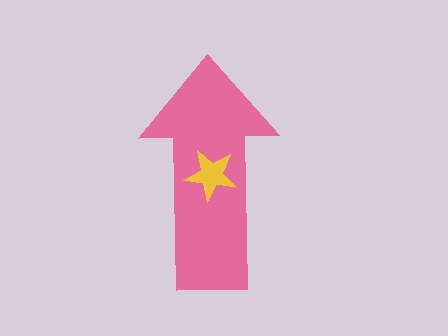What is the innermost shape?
The yellow star.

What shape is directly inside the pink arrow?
The yellow star.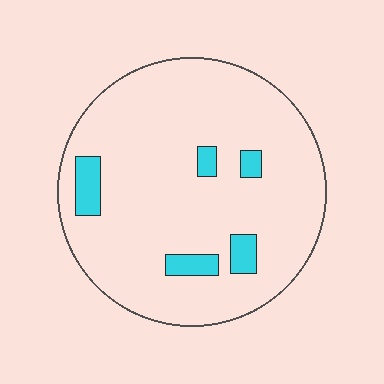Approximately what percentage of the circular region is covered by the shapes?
Approximately 10%.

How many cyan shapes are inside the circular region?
5.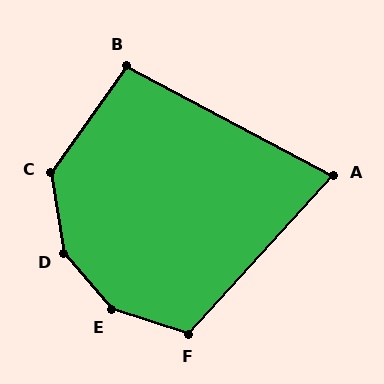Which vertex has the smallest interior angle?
A, at approximately 76 degrees.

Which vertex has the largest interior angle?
E, at approximately 149 degrees.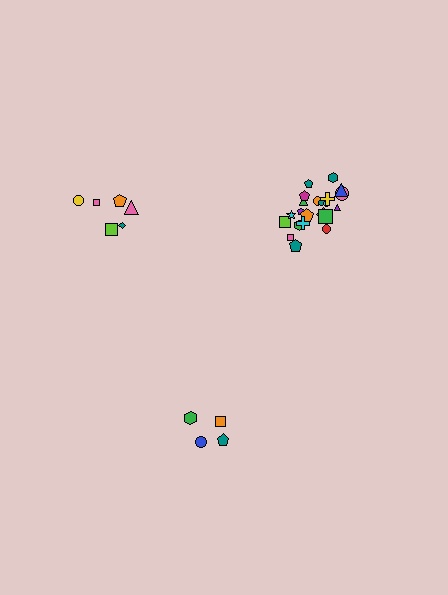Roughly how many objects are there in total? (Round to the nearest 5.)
Roughly 30 objects in total.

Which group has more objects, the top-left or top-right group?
The top-right group.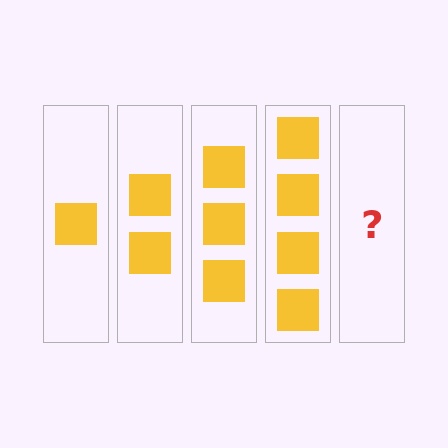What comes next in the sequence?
The next element should be 5 squares.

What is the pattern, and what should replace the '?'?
The pattern is that each step adds one more square. The '?' should be 5 squares.